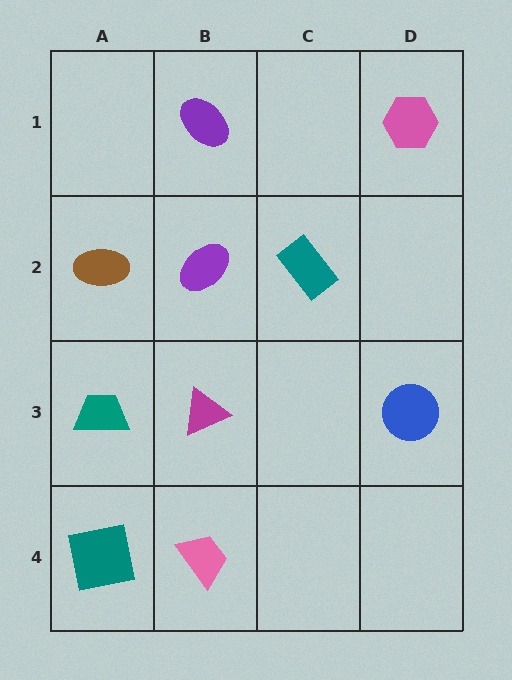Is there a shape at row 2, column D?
No, that cell is empty.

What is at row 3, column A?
A teal trapezoid.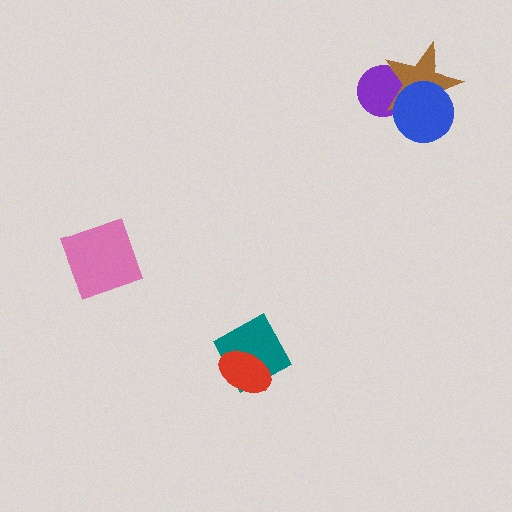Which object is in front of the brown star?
The blue circle is in front of the brown star.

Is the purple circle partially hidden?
Yes, it is partially covered by another shape.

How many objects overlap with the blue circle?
2 objects overlap with the blue circle.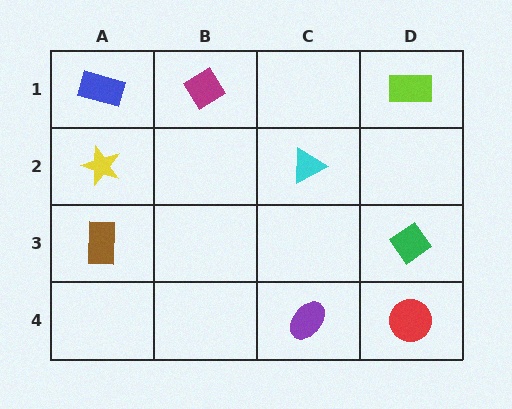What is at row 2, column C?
A cyan triangle.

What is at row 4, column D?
A red circle.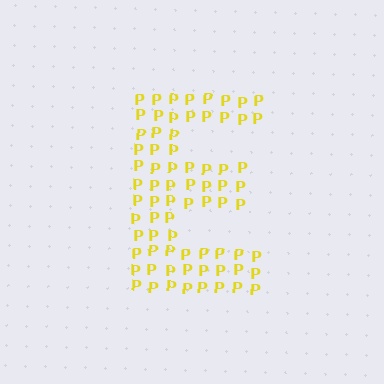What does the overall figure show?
The overall figure shows the letter E.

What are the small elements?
The small elements are letter P's.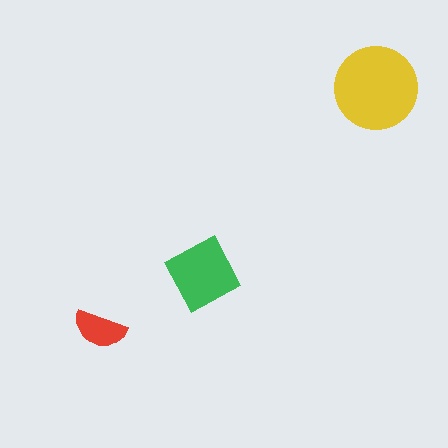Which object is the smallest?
The red semicircle.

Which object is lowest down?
The red semicircle is bottommost.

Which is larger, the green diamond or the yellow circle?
The yellow circle.